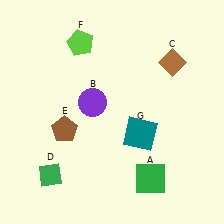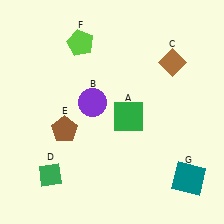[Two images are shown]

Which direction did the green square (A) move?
The green square (A) moved up.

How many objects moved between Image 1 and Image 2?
2 objects moved between the two images.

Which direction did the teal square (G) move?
The teal square (G) moved right.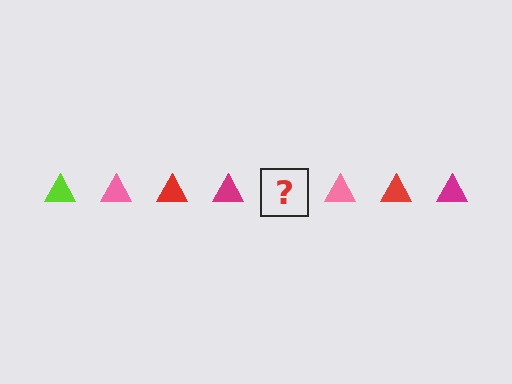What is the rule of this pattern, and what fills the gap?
The rule is that the pattern cycles through lime, pink, red, magenta triangles. The gap should be filled with a lime triangle.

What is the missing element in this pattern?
The missing element is a lime triangle.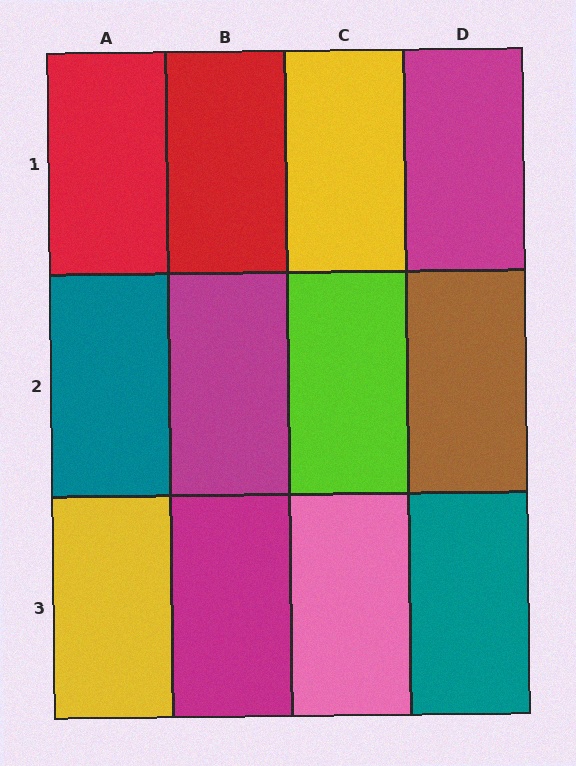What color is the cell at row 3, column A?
Yellow.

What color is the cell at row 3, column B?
Magenta.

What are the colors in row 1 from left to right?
Red, red, yellow, magenta.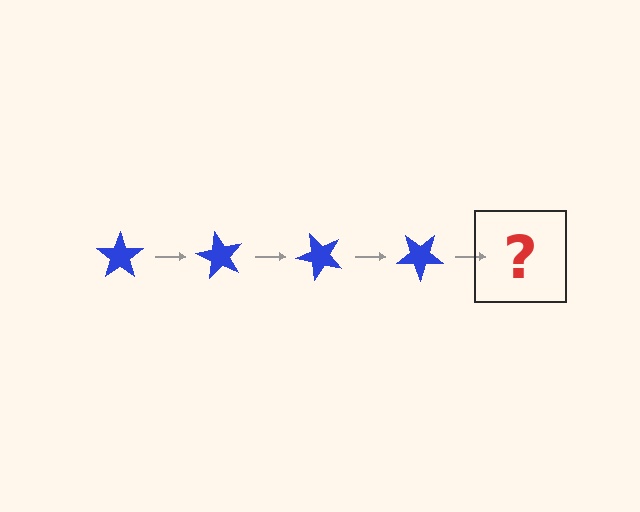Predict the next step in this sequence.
The next step is a blue star rotated 240 degrees.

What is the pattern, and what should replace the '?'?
The pattern is that the star rotates 60 degrees each step. The '?' should be a blue star rotated 240 degrees.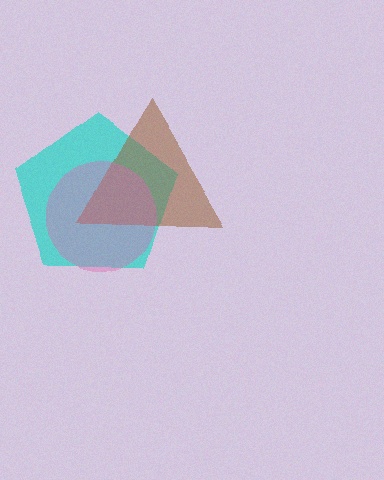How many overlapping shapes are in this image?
There are 3 overlapping shapes in the image.